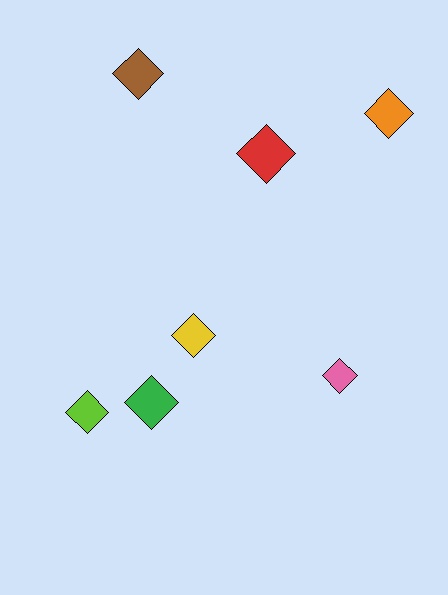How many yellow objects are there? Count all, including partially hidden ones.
There is 1 yellow object.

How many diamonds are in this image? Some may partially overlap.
There are 7 diamonds.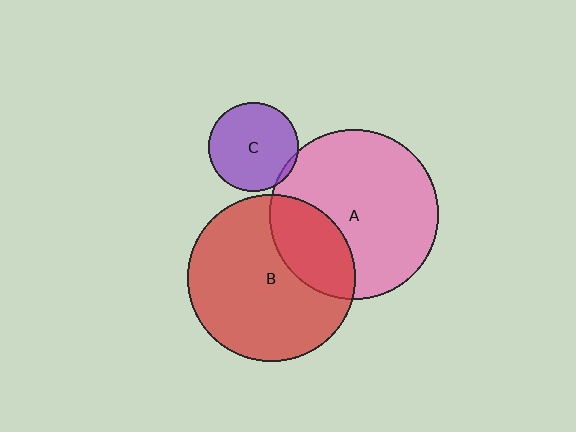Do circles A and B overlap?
Yes.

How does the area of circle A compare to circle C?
Approximately 3.6 times.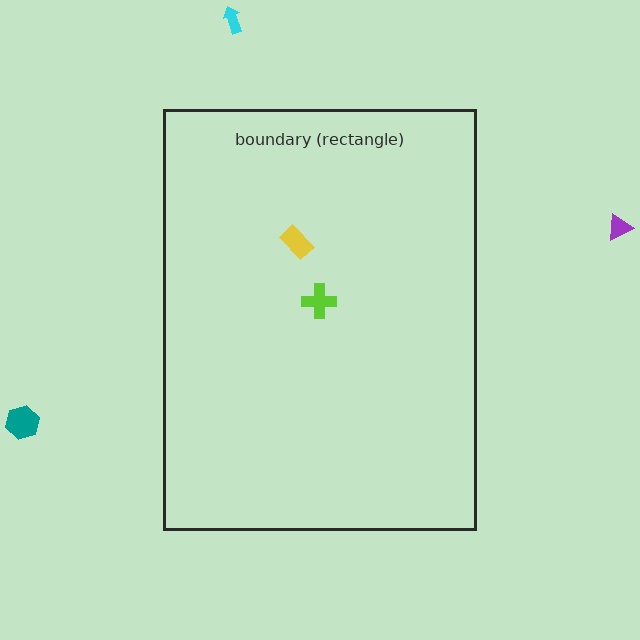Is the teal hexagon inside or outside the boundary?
Outside.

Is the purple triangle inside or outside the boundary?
Outside.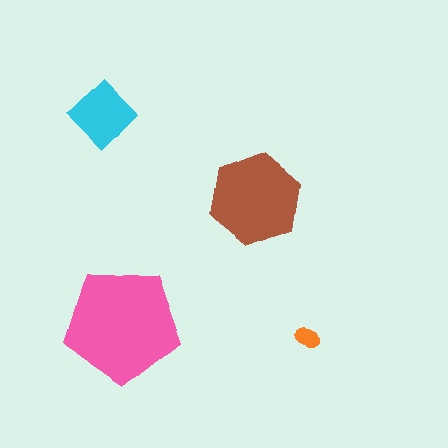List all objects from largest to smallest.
The pink pentagon, the brown hexagon, the cyan diamond, the orange ellipse.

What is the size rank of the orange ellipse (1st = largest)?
4th.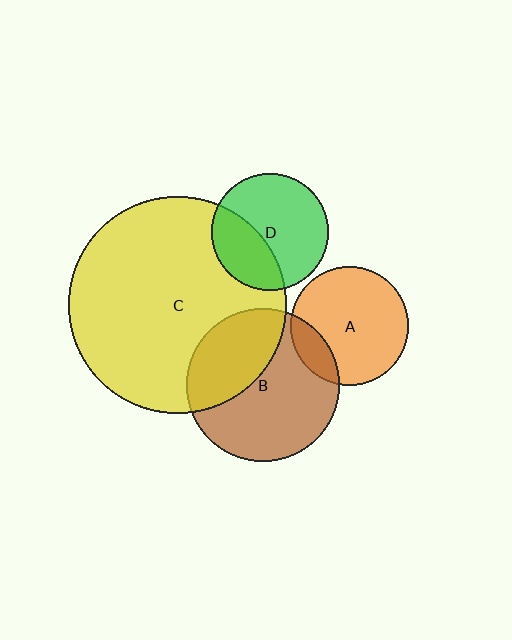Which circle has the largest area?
Circle C (yellow).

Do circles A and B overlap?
Yes.